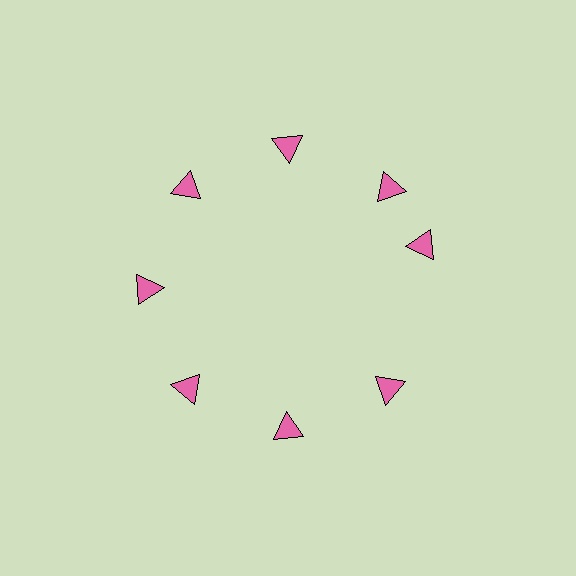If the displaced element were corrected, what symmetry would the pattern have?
It would have 8-fold rotational symmetry — the pattern would map onto itself every 45 degrees.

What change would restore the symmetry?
The symmetry would be restored by rotating it back into even spacing with its neighbors so that all 8 triangles sit at equal angles and equal distance from the center.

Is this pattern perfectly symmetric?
No. The 8 pink triangles are arranged in a ring, but one element near the 3 o'clock position is rotated out of alignment along the ring, breaking the 8-fold rotational symmetry.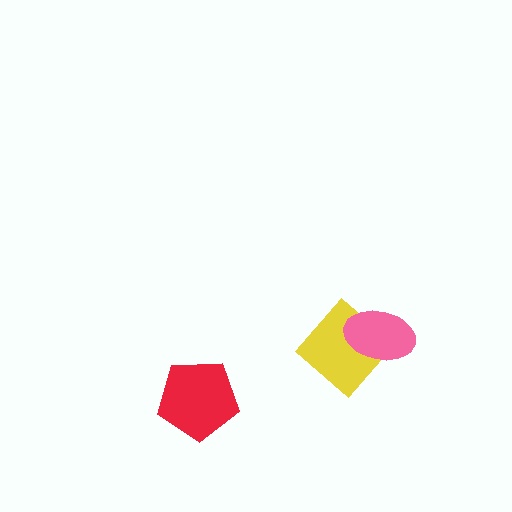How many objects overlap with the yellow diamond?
1 object overlaps with the yellow diamond.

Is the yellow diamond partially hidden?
Yes, it is partially covered by another shape.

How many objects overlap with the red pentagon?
0 objects overlap with the red pentagon.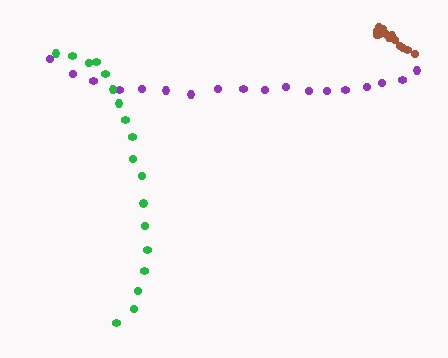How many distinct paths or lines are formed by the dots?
There are 3 distinct paths.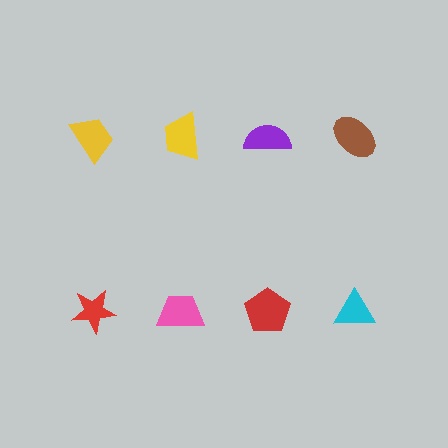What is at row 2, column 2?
A pink trapezoid.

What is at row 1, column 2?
A yellow trapezoid.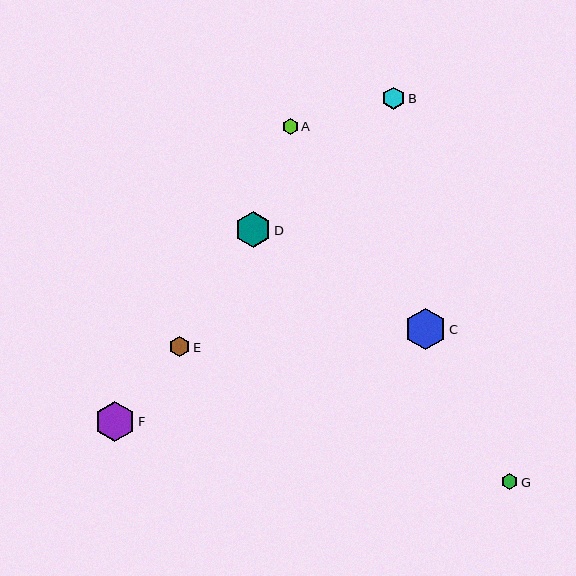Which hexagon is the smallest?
Hexagon A is the smallest with a size of approximately 16 pixels.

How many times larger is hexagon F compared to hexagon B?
Hexagon F is approximately 1.8 times the size of hexagon B.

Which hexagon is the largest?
Hexagon C is the largest with a size of approximately 41 pixels.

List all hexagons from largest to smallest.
From largest to smallest: C, F, D, B, E, G, A.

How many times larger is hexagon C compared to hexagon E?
Hexagon C is approximately 2.0 times the size of hexagon E.